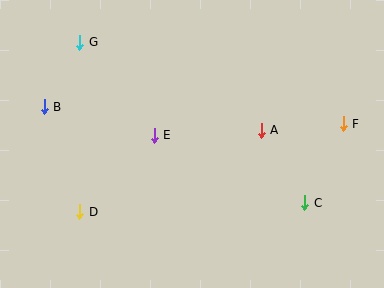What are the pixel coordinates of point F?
Point F is at (343, 124).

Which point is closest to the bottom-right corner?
Point C is closest to the bottom-right corner.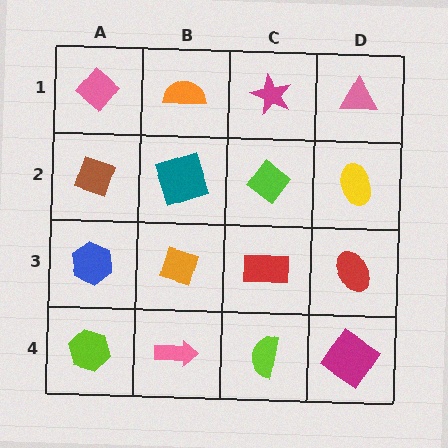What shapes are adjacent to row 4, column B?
An orange diamond (row 3, column B), a lime hexagon (row 4, column A), a lime semicircle (row 4, column C).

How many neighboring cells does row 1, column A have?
2.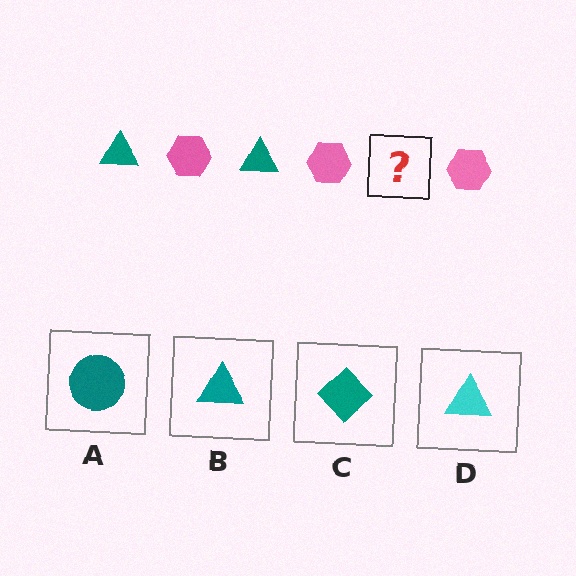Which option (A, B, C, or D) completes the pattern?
B.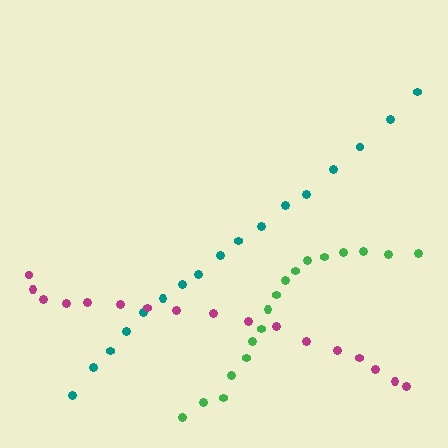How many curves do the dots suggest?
There are 3 distinct paths.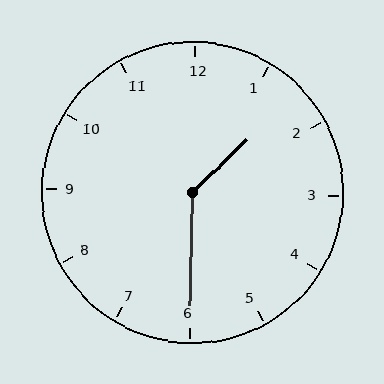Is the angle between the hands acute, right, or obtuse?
It is obtuse.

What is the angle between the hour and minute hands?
Approximately 135 degrees.